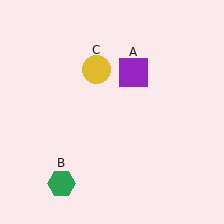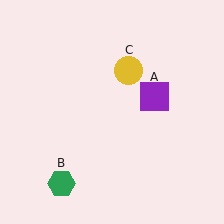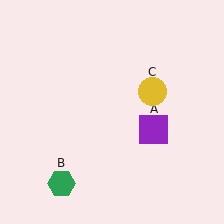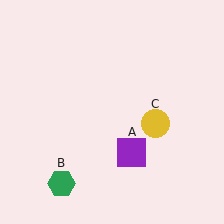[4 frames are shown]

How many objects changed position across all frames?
2 objects changed position: purple square (object A), yellow circle (object C).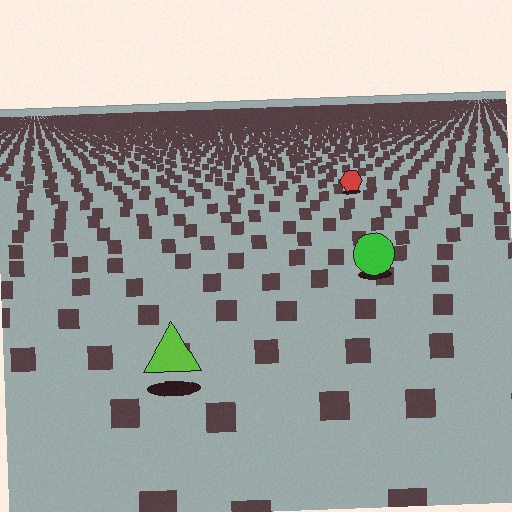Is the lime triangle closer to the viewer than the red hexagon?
Yes. The lime triangle is closer — you can tell from the texture gradient: the ground texture is coarser near it.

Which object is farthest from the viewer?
The red hexagon is farthest from the viewer. It appears smaller and the ground texture around it is denser.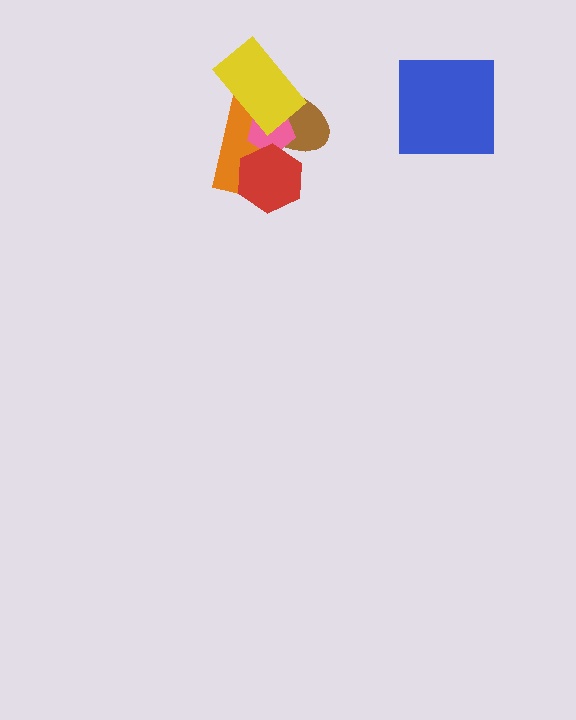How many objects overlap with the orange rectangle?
4 objects overlap with the orange rectangle.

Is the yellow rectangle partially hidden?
No, no other shape covers it.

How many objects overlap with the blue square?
0 objects overlap with the blue square.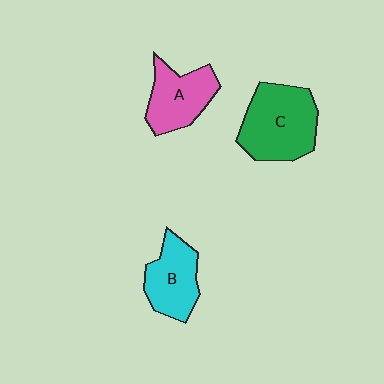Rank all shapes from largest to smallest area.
From largest to smallest: C (green), A (pink), B (cyan).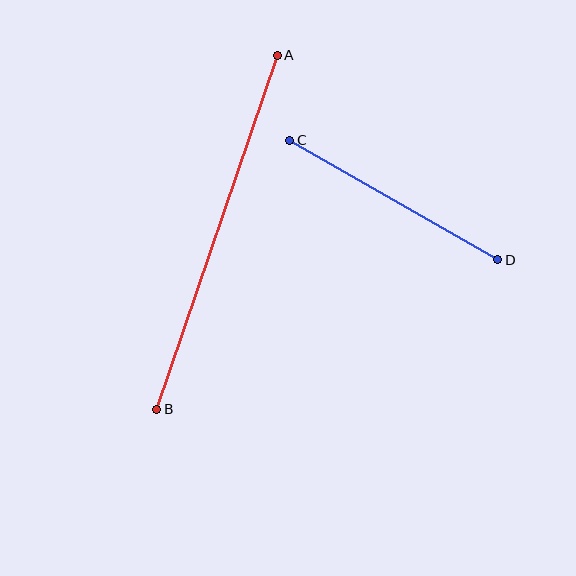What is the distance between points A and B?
The distance is approximately 374 pixels.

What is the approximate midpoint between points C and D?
The midpoint is at approximately (394, 200) pixels.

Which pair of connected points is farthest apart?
Points A and B are farthest apart.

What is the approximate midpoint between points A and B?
The midpoint is at approximately (217, 232) pixels.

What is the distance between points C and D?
The distance is approximately 240 pixels.